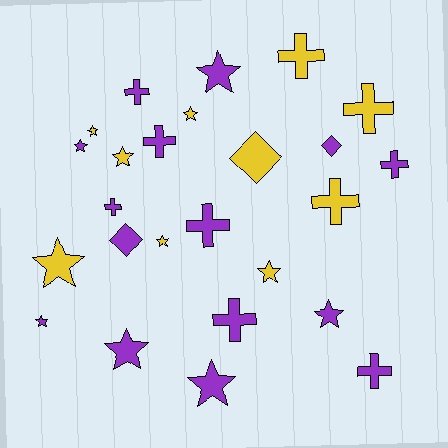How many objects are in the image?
There are 25 objects.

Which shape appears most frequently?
Star, with 12 objects.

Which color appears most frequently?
Purple, with 15 objects.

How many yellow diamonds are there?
There is 1 yellow diamond.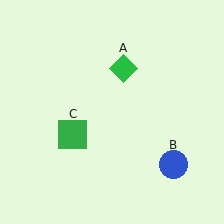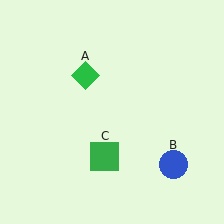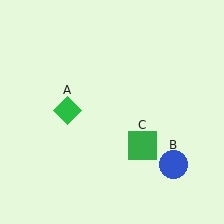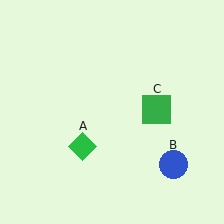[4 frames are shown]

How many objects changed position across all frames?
2 objects changed position: green diamond (object A), green square (object C).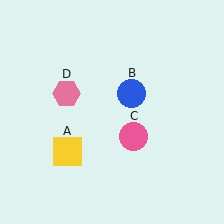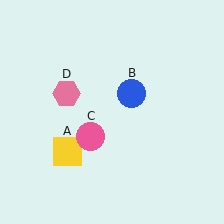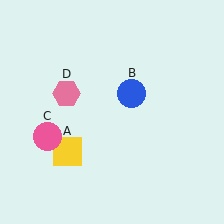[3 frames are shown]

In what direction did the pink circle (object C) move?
The pink circle (object C) moved left.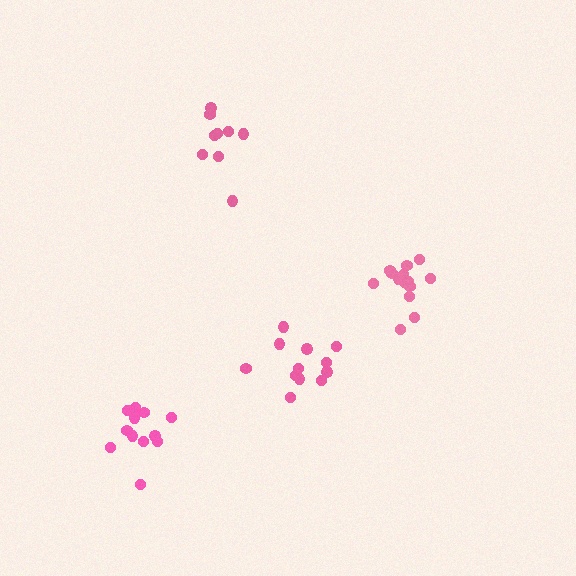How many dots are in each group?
Group 1: 12 dots, Group 2: 13 dots, Group 3: 9 dots, Group 4: 15 dots (49 total).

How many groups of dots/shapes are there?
There are 4 groups.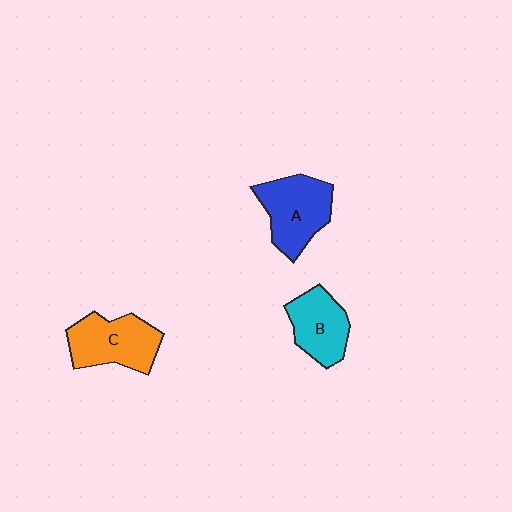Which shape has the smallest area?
Shape B (cyan).